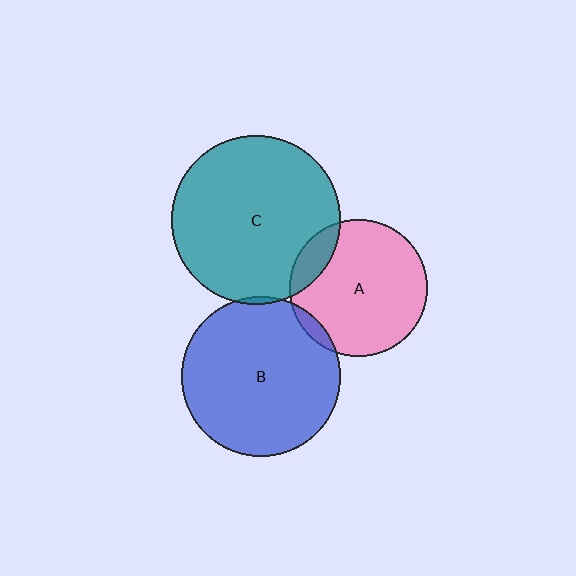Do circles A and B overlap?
Yes.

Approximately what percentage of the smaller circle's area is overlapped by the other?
Approximately 5%.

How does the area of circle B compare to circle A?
Approximately 1.3 times.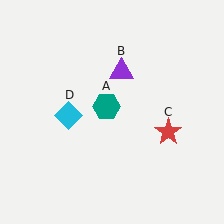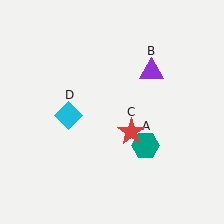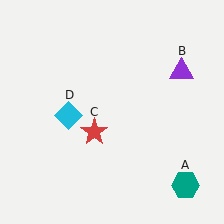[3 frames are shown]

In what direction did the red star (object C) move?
The red star (object C) moved left.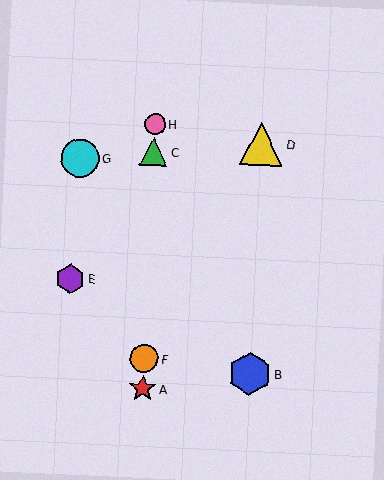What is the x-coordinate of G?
Object G is at x≈80.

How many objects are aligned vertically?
4 objects (A, C, F, H) are aligned vertically.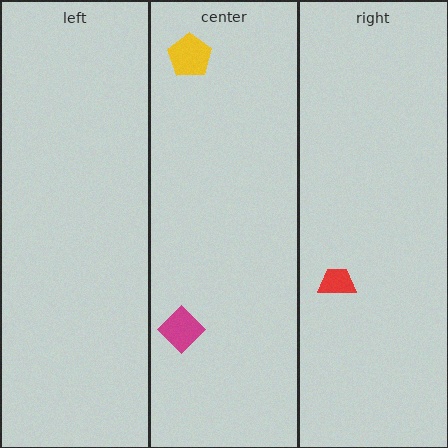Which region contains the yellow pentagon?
The center region.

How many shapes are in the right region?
1.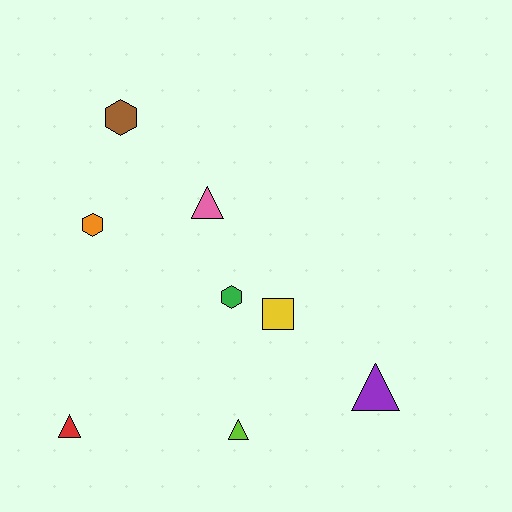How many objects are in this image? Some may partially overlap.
There are 8 objects.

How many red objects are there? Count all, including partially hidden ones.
There is 1 red object.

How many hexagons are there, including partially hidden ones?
There are 3 hexagons.